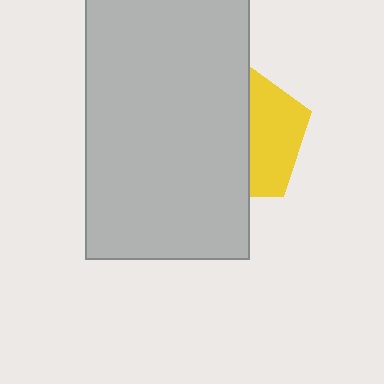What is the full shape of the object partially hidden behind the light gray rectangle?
The partially hidden object is a yellow pentagon.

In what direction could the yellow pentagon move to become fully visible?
The yellow pentagon could move right. That would shift it out from behind the light gray rectangle entirely.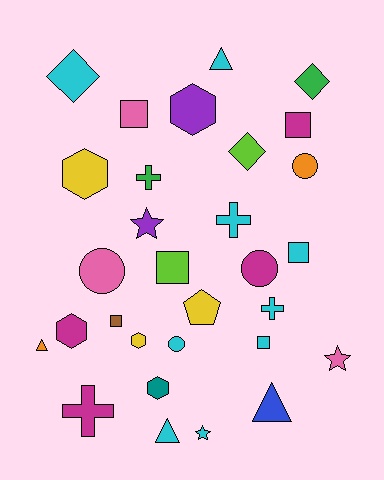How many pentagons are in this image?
There is 1 pentagon.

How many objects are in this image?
There are 30 objects.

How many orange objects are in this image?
There are 2 orange objects.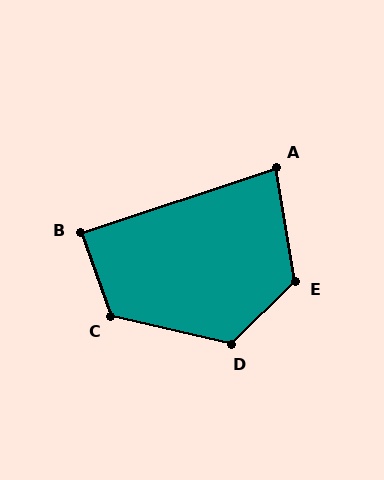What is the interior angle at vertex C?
Approximately 123 degrees (obtuse).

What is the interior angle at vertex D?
Approximately 123 degrees (obtuse).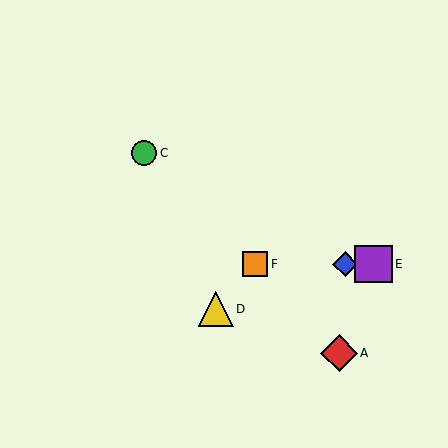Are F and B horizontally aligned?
Yes, both are at y≈264.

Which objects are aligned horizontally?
Objects B, E, F are aligned horizontally.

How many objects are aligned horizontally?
3 objects (B, E, F) are aligned horizontally.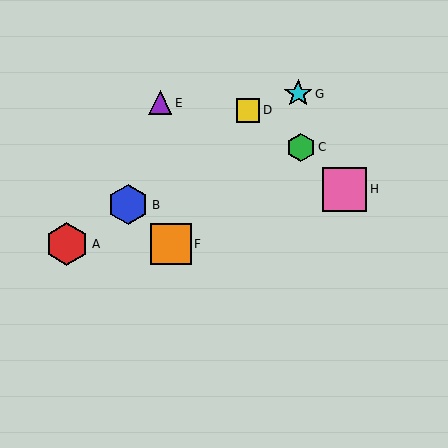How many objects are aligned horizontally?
2 objects (A, F) are aligned horizontally.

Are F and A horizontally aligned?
Yes, both are at y≈244.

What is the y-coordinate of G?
Object G is at y≈94.